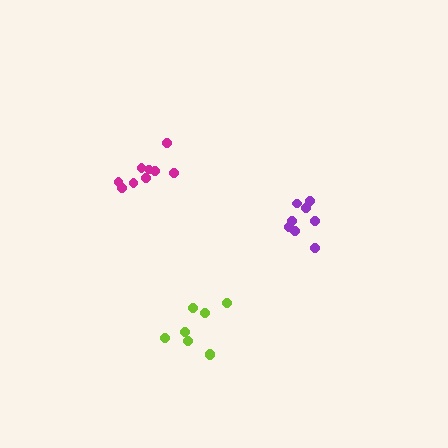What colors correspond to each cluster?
The clusters are colored: purple, lime, magenta.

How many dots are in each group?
Group 1: 9 dots, Group 2: 8 dots, Group 3: 9 dots (26 total).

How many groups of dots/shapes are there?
There are 3 groups.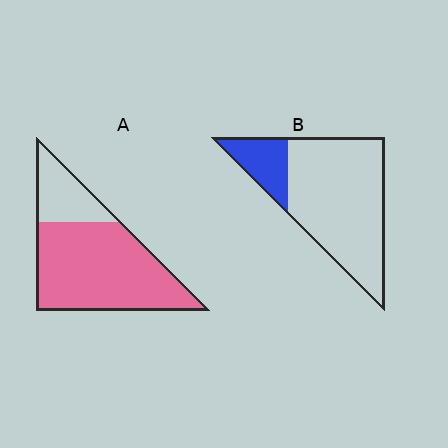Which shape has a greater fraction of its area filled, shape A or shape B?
Shape A.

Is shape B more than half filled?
No.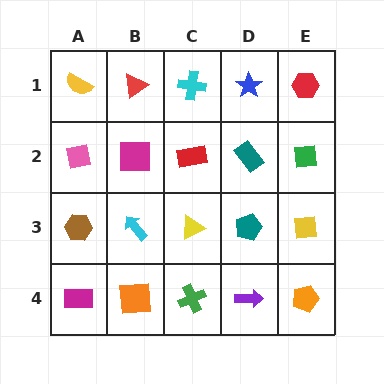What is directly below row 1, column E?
A green square.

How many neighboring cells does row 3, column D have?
4.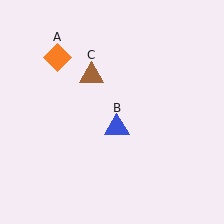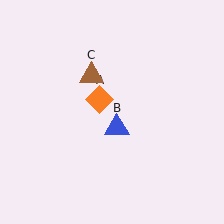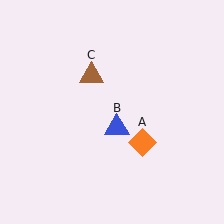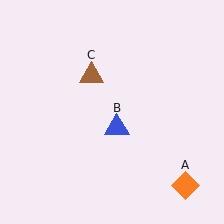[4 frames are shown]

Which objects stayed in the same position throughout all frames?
Blue triangle (object B) and brown triangle (object C) remained stationary.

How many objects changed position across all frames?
1 object changed position: orange diamond (object A).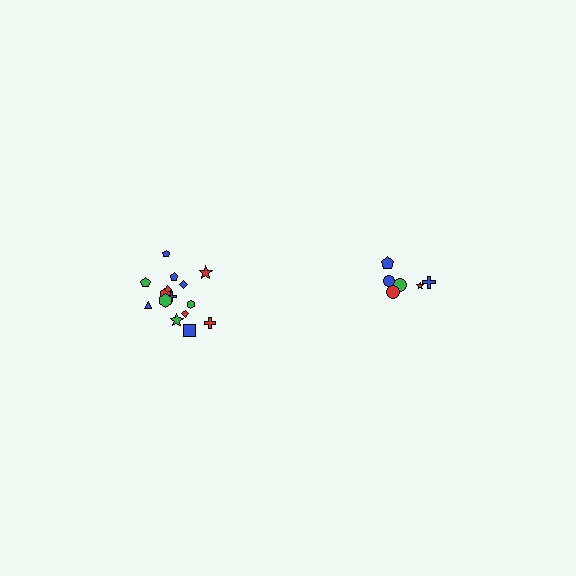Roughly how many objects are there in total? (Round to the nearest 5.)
Roughly 20 objects in total.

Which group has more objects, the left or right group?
The left group.